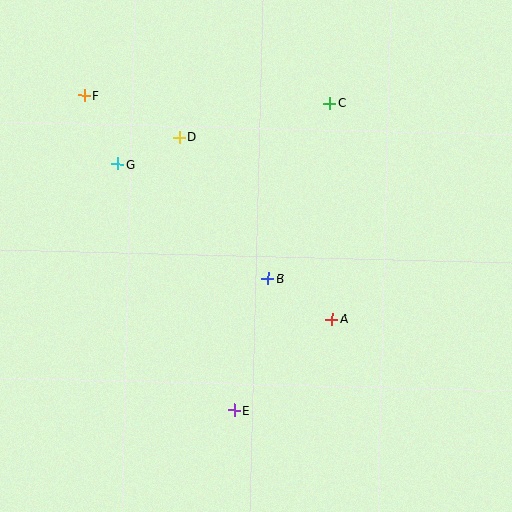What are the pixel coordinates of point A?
Point A is at (332, 319).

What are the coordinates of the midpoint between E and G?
The midpoint between E and G is at (176, 287).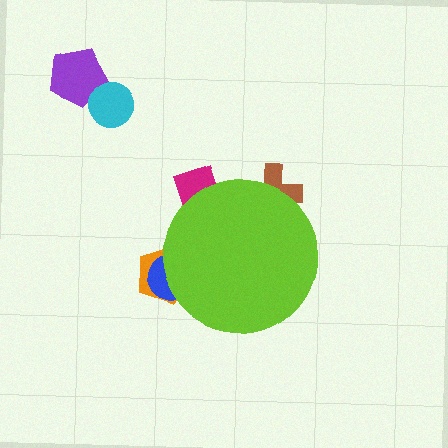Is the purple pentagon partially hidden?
No, the purple pentagon is fully visible.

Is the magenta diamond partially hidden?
Yes, the magenta diamond is partially hidden behind the lime circle.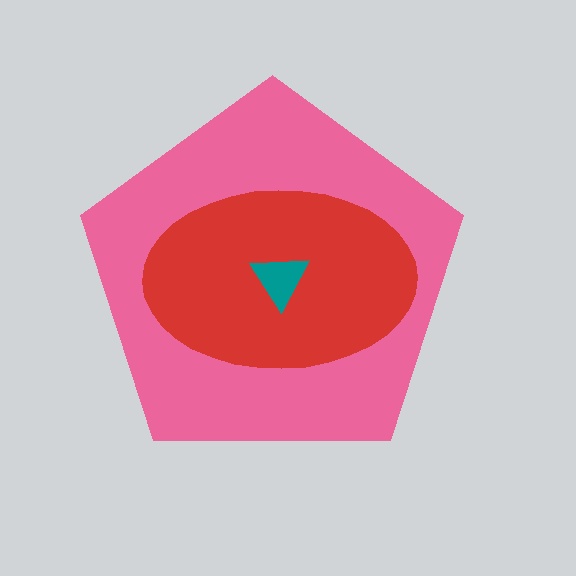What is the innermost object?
The teal triangle.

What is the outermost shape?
The pink pentagon.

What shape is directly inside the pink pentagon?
The red ellipse.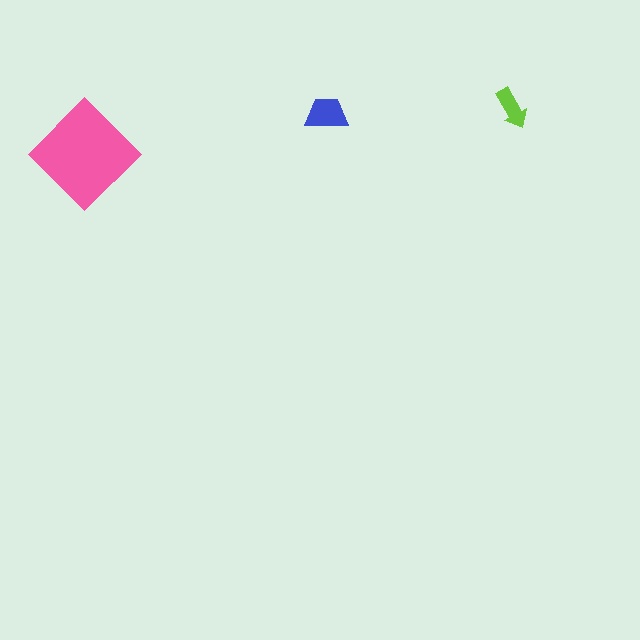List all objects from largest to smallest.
The pink diamond, the blue trapezoid, the lime arrow.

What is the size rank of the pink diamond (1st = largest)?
1st.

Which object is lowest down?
The pink diamond is bottommost.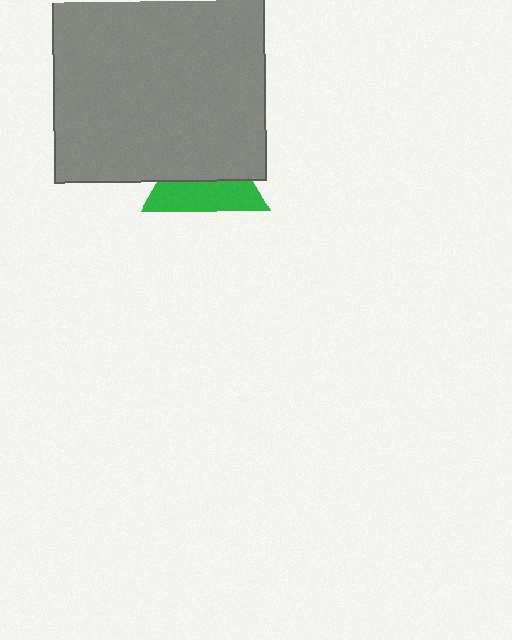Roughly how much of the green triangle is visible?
About half of it is visible (roughly 46%).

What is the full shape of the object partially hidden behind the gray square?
The partially hidden object is a green triangle.